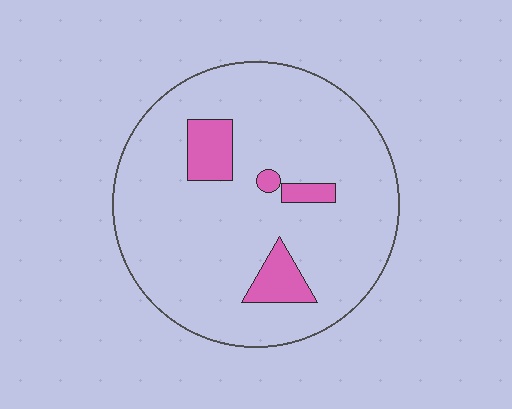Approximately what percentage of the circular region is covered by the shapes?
Approximately 10%.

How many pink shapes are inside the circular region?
4.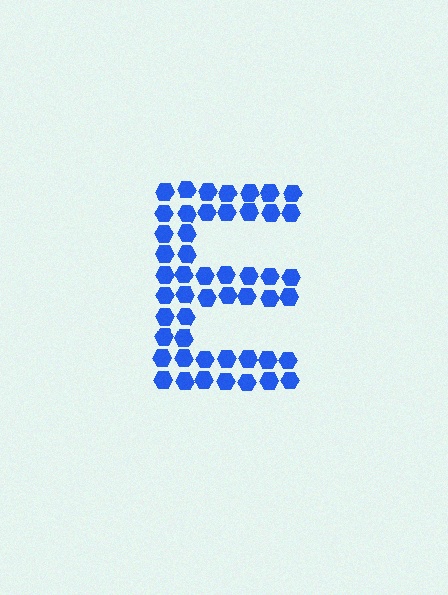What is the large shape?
The large shape is the letter E.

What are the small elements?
The small elements are hexagons.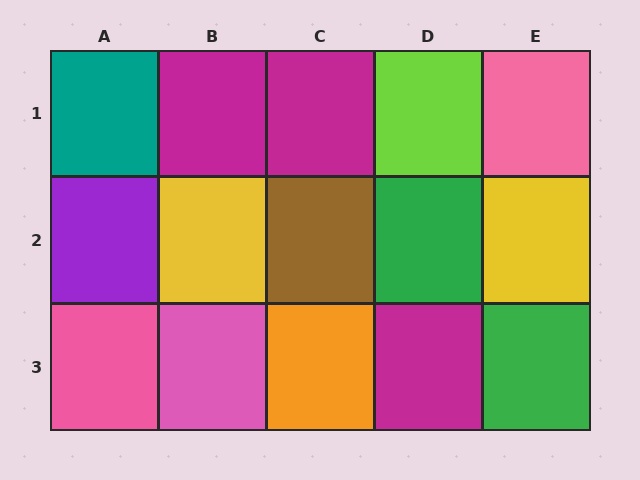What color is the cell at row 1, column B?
Magenta.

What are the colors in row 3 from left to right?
Pink, pink, orange, magenta, green.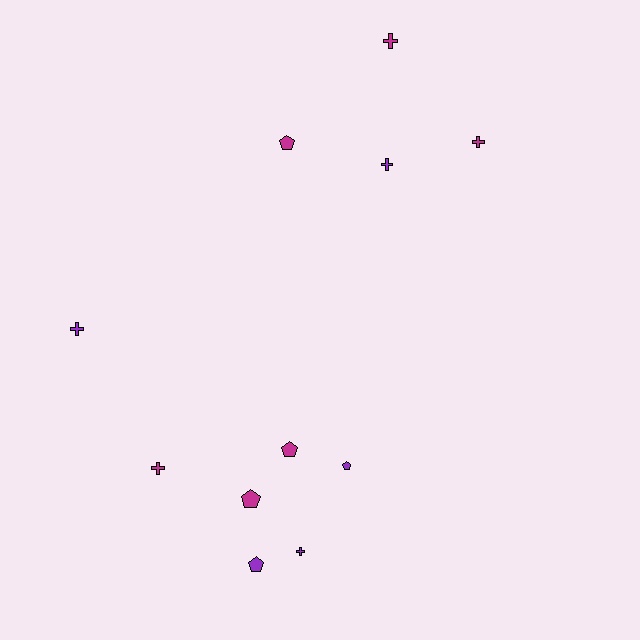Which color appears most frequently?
Magenta, with 6 objects.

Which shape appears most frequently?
Cross, with 6 objects.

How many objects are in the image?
There are 11 objects.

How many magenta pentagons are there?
There are 3 magenta pentagons.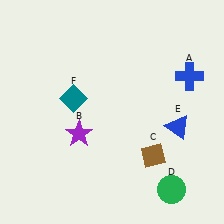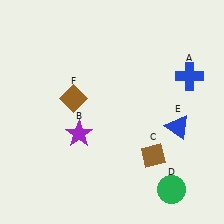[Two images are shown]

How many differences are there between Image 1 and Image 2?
There is 1 difference between the two images.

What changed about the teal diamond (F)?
In Image 1, F is teal. In Image 2, it changed to brown.